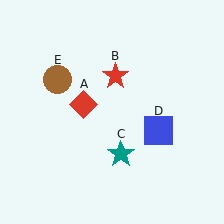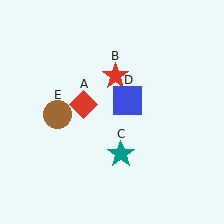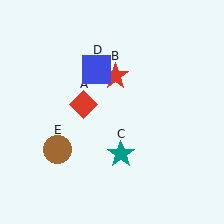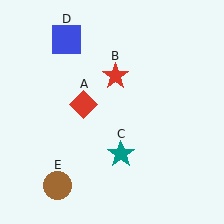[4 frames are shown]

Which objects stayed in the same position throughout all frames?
Red diamond (object A) and red star (object B) and teal star (object C) remained stationary.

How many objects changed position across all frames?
2 objects changed position: blue square (object D), brown circle (object E).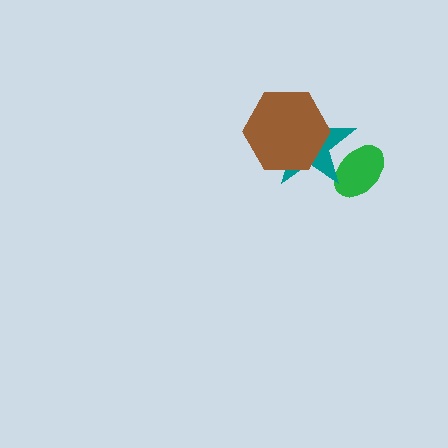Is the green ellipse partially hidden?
Yes, it is partially covered by another shape.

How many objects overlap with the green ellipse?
1 object overlaps with the green ellipse.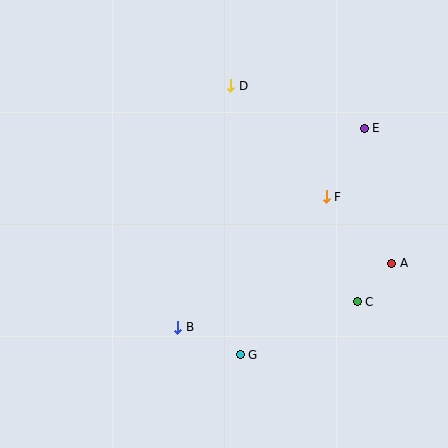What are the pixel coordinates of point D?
Point D is at (231, 86).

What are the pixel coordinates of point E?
Point E is at (364, 128).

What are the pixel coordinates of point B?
Point B is at (178, 327).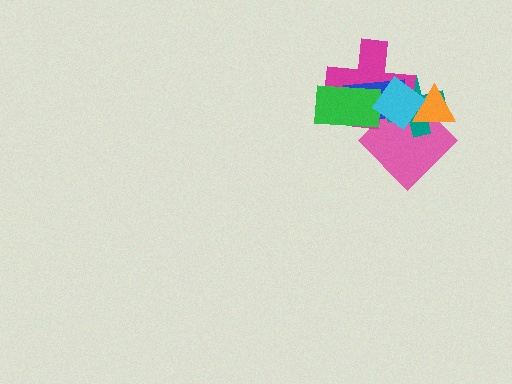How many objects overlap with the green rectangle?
4 objects overlap with the green rectangle.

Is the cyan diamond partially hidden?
No, no other shape covers it.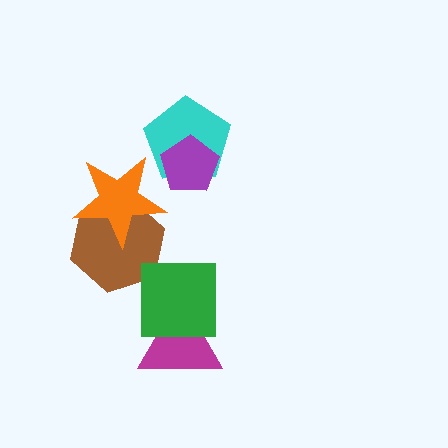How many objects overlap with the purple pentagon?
1 object overlaps with the purple pentagon.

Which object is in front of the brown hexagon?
The orange star is in front of the brown hexagon.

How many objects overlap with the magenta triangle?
1 object overlaps with the magenta triangle.